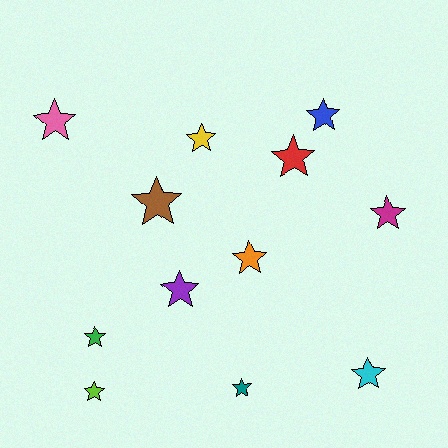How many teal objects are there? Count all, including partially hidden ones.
There is 1 teal object.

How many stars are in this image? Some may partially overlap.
There are 12 stars.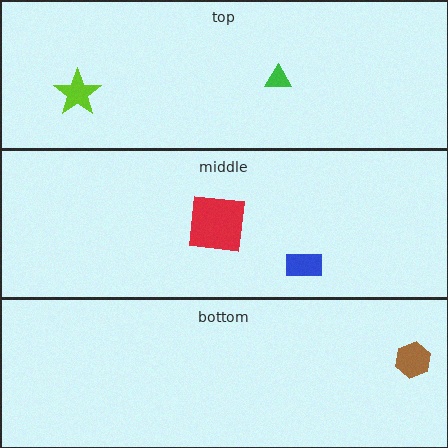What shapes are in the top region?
The lime star, the green triangle.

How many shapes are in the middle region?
2.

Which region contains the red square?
The middle region.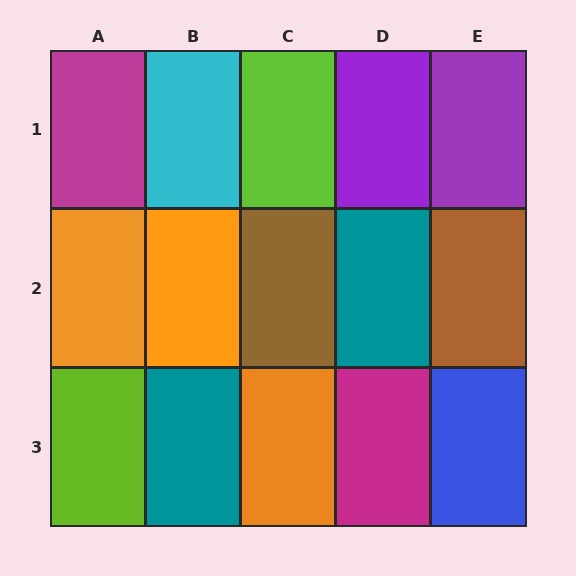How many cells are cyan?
1 cell is cyan.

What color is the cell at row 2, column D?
Teal.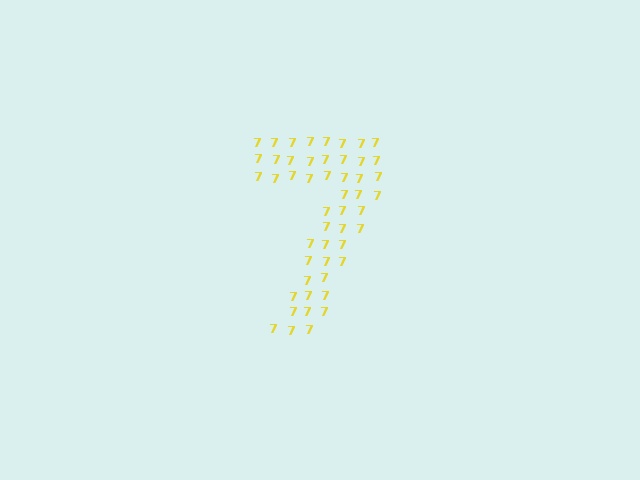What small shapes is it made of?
It is made of small digit 7's.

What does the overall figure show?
The overall figure shows the digit 7.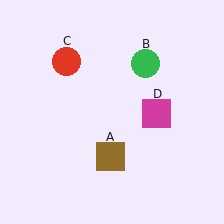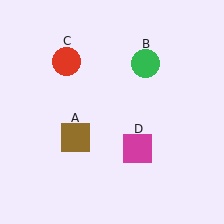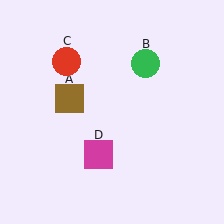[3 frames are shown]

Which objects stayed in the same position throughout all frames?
Green circle (object B) and red circle (object C) remained stationary.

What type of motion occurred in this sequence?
The brown square (object A), magenta square (object D) rotated clockwise around the center of the scene.